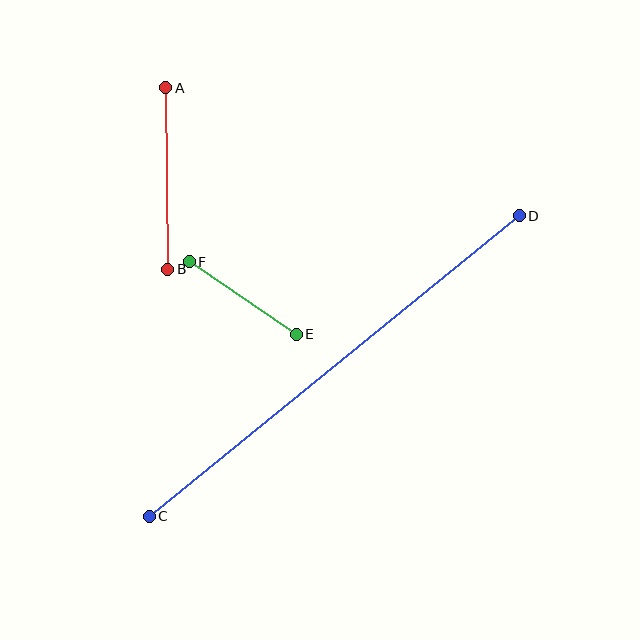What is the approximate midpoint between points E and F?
The midpoint is at approximately (243, 298) pixels.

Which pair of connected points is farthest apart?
Points C and D are farthest apart.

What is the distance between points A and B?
The distance is approximately 182 pixels.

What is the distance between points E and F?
The distance is approximately 129 pixels.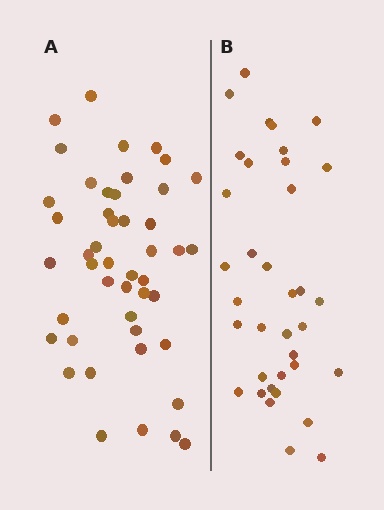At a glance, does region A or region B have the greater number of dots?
Region A (the left region) has more dots.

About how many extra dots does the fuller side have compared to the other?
Region A has roughly 10 or so more dots than region B.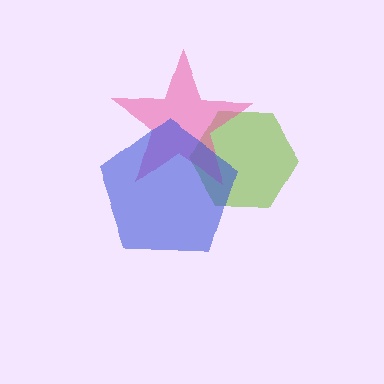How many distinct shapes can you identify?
There are 3 distinct shapes: a lime hexagon, a pink star, a blue pentagon.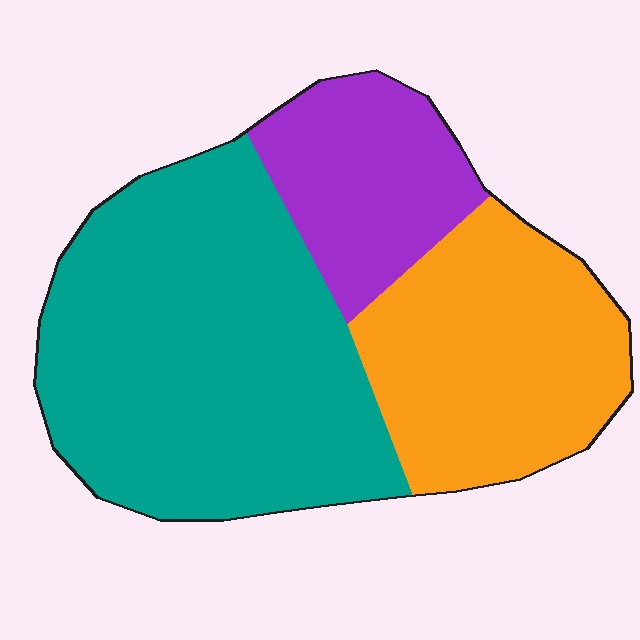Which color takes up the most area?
Teal, at roughly 50%.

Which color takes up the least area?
Purple, at roughly 20%.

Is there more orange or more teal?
Teal.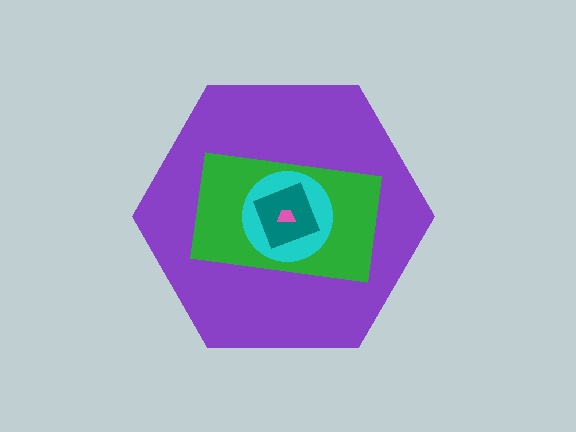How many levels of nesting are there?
5.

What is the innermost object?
The pink trapezoid.